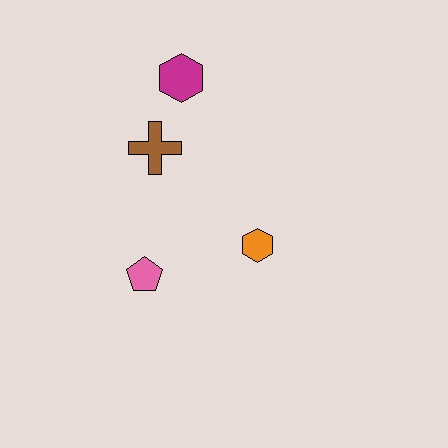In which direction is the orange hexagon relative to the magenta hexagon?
The orange hexagon is below the magenta hexagon.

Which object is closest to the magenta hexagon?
The brown cross is closest to the magenta hexagon.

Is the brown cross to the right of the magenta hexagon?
No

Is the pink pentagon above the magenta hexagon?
No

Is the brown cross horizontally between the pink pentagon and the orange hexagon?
Yes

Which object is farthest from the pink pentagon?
The magenta hexagon is farthest from the pink pentagon.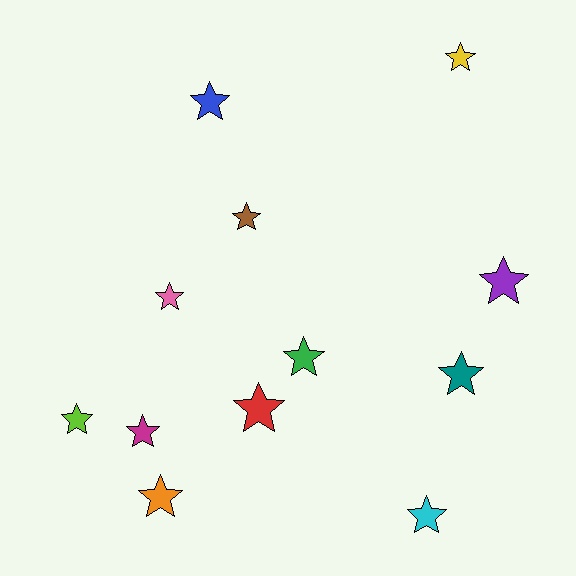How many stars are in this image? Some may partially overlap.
There are 12 stars.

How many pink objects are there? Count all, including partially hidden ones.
There is 1 pink object.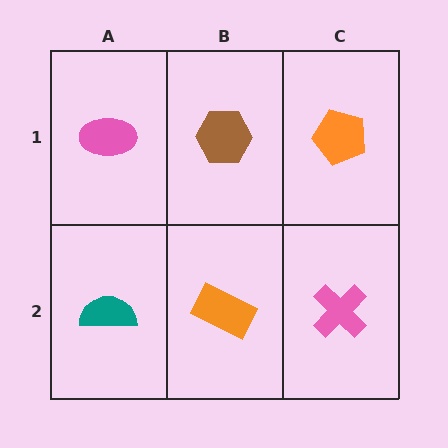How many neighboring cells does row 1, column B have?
3.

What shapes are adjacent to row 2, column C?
An orange pentagon (row 1, column C), an orange rectangle (row 2, column B).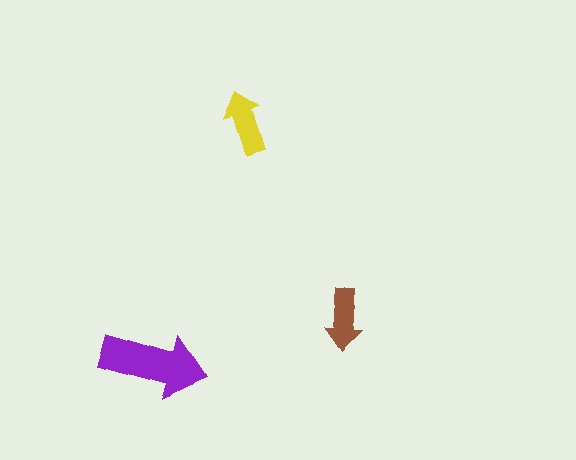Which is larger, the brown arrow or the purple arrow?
The purple one.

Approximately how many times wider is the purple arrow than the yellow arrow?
About 1.5 times wider.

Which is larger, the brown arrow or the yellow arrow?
The yellow one.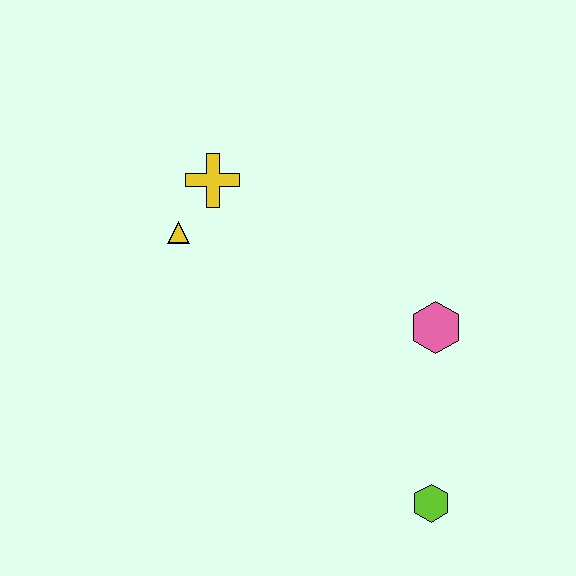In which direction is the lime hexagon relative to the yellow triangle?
The lime hexagon is below the yellow triangle.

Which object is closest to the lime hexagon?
The pink hexagon is closest to the lime hexagon.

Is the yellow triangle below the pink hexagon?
No